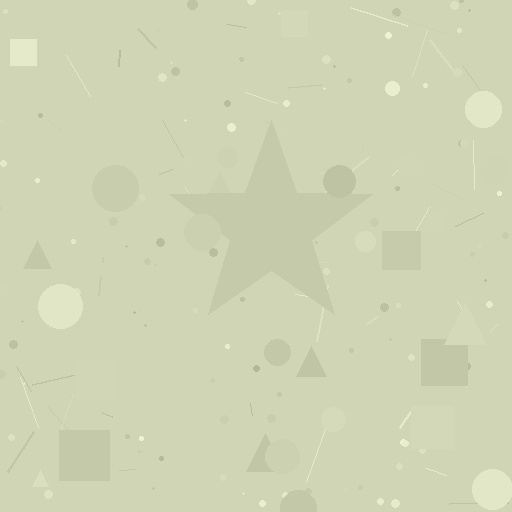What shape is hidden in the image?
A star is hidden in the image.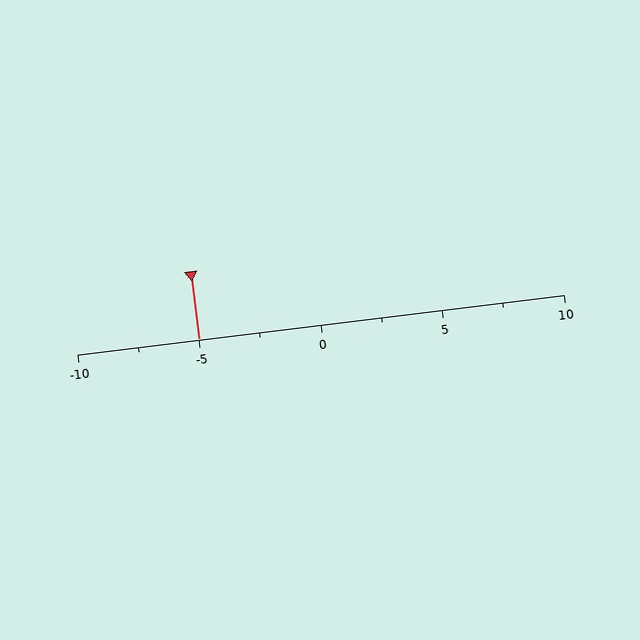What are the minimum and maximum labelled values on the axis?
The axis runs from -10 to 10.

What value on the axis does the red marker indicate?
The marker indicates approximately -5.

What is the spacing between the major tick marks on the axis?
The major ticks are spaced 5 apart.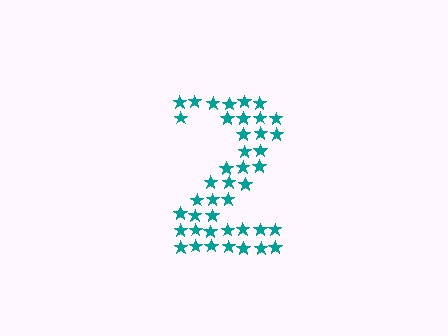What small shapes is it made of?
It is made of small stars.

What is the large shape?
The large shape is the digit 2.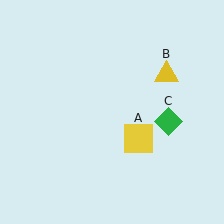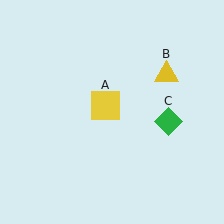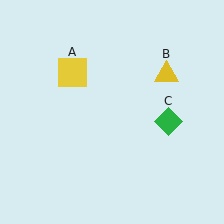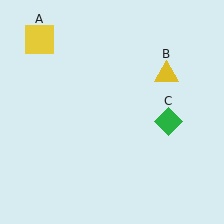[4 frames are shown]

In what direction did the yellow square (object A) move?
The yellow square (object A) moved up and to the left.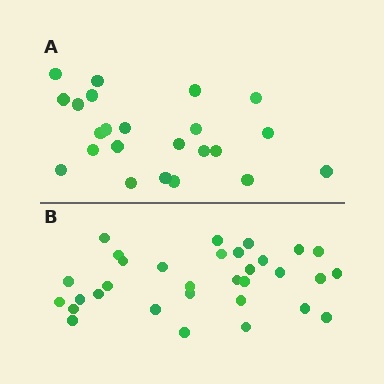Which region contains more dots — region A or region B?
Region B (the bottom region) has more dots.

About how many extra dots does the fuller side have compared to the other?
Region B has roughly 8 or so more dots than region A.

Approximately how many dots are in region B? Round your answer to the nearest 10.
About 30 dots. (The exact count is 32, which rounds to 30.)